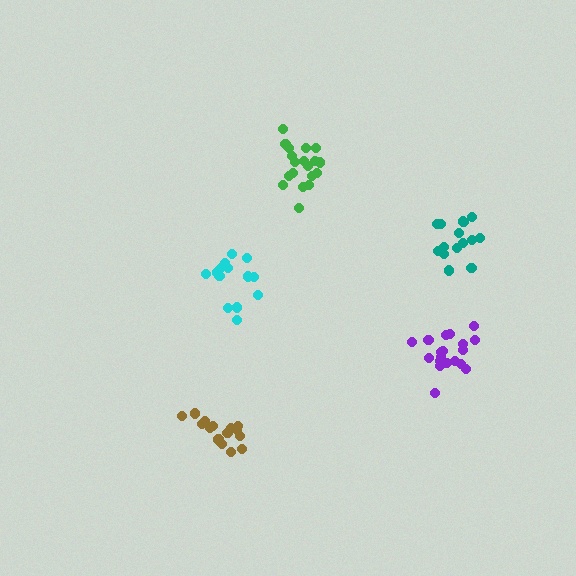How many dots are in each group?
Group 1: 15 dots, Group 2: 15 dots, Group 3: 19 dots, Group 4: 19 dots, Group 5: 14 dots (82 total).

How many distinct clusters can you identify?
There are 5 distinct clusters.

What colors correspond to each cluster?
The clusters are colored: teal, brown, green, purple, cyan.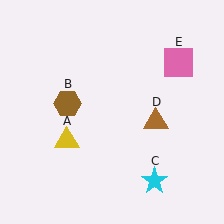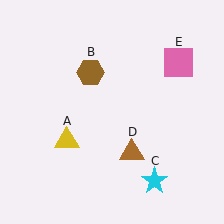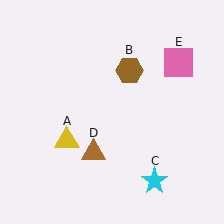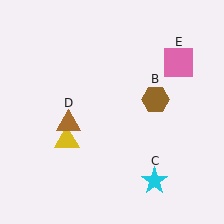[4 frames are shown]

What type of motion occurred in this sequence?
The brown hexagon (object B), brown triangle (object D) rotated clockwise around the center of the scene.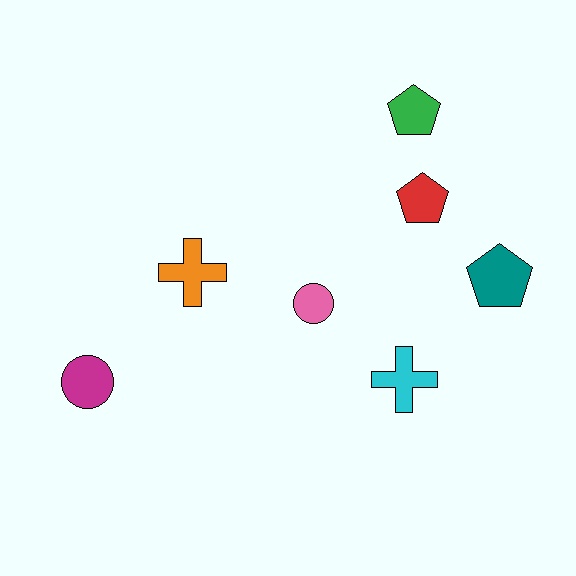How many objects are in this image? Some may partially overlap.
There are 7 objects.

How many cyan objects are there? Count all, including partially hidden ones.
There is 1 cyan object.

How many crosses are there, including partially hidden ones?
There are 2 crosses.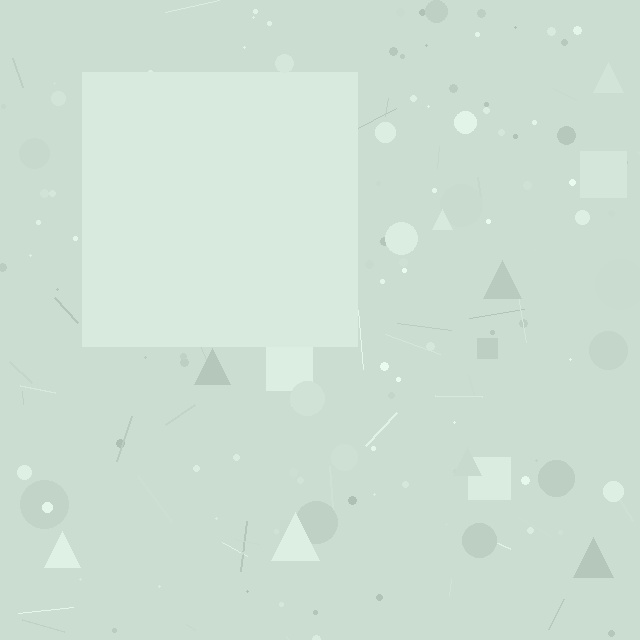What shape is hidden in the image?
A square is hidden in the image.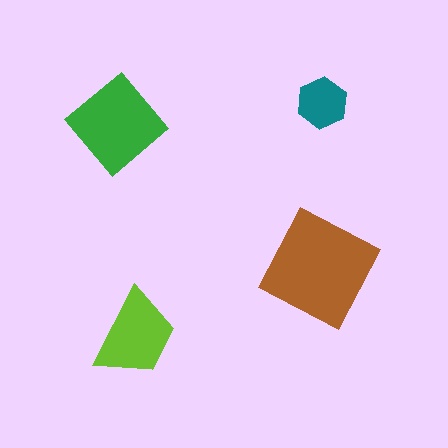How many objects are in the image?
There are 4 objects in the image.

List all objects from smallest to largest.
The teal hexagon, the lime trapezoid, the green diamond, the brown diamond.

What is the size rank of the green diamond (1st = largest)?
2nd.